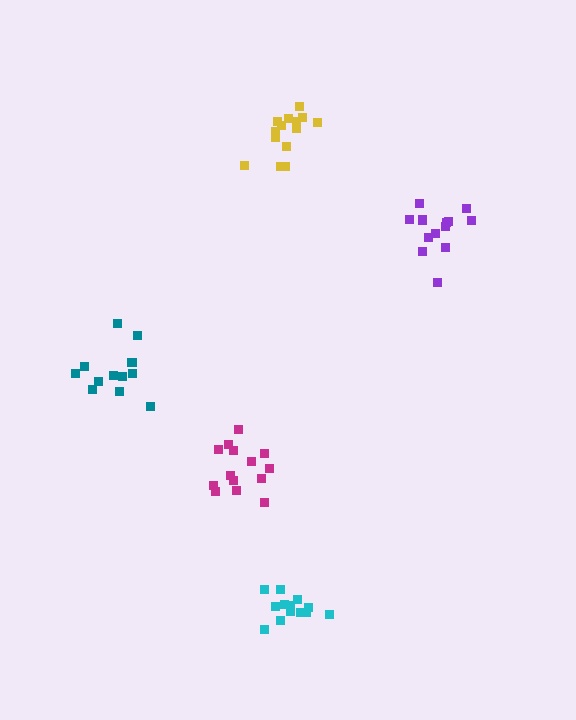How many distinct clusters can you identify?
There are 5 distinct clusters.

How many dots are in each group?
Group 1: 14 dots, Group 2: 14 dots, Group 3: 13 dots, Group 4: 13 dots, Group 5: 13 dots (67 total).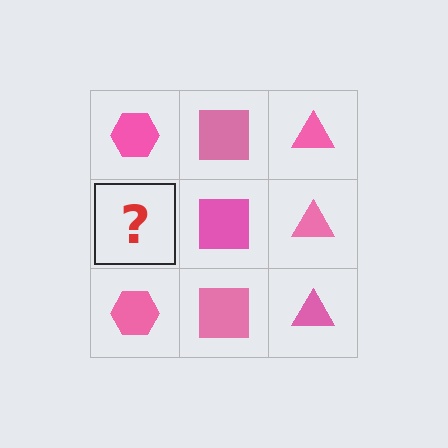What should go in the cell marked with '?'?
The missing cell should contain a pink hexagon.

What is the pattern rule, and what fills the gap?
The rule is that each column has a consistent shape. The gap should be filled with a pink hexagon.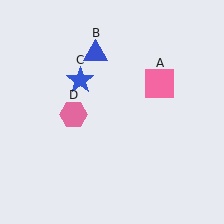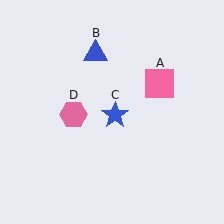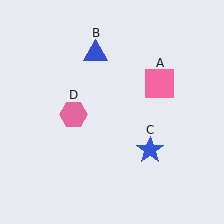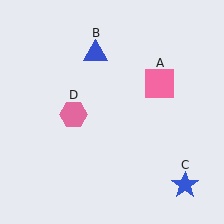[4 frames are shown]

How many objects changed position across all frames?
1 object changed position: blue star (object C).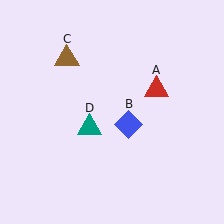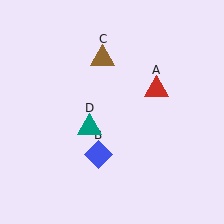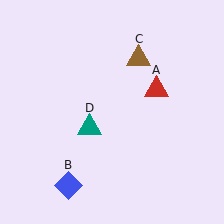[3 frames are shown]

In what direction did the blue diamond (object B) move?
The blue diamond (object B) moved down and to the left.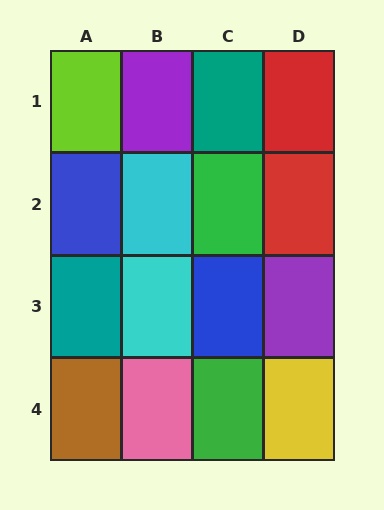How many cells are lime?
1 cell is lime.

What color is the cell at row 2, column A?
Blue.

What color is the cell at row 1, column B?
Purple.